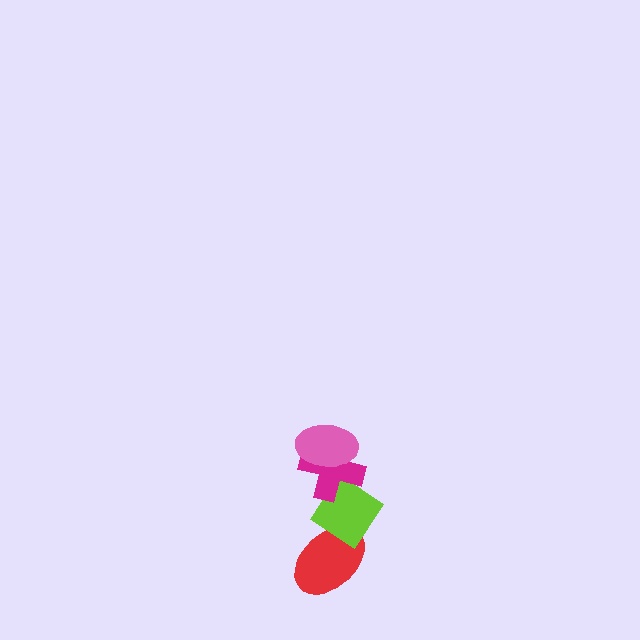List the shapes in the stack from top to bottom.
From top to bottom: the pink ellipse, the magenta cross, the lime diamond, the red ellipse.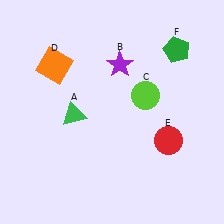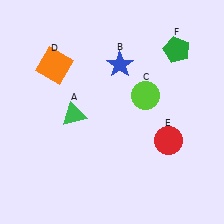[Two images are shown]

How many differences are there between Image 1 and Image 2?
There is 1 difference between the two images.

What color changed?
The star (B) changed from purple in Image 1 to blue in Image 2.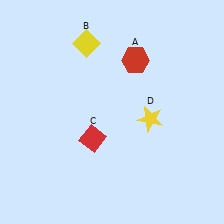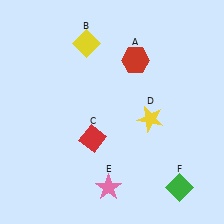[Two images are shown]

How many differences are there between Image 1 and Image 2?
There are 2 differences between the two images.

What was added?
A pink star (E), a green diamond (F) were added in Image 2.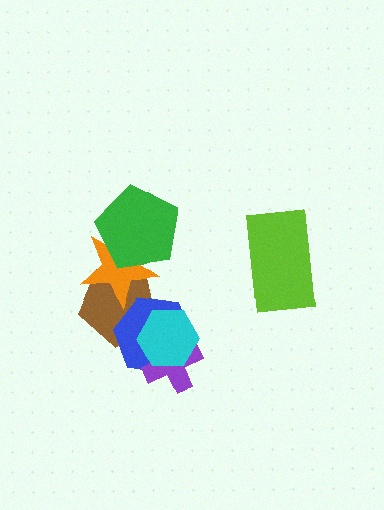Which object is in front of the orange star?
The green pentagon is in front of the orange star.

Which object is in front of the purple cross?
The cyan hexagon is in front of the purple cross.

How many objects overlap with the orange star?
2 objects overlap with the orange star.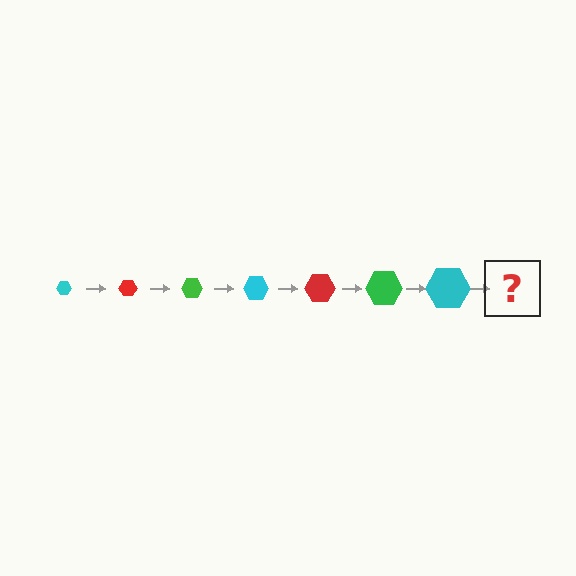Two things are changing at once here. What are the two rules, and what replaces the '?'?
The two rules are that the hexagon grows larger each step and the color cycles through cyan, red, and green. The '?' should be a red hexagon, larger than the previous one.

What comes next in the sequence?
The next element should be a red hexagon, larger than the previous one.